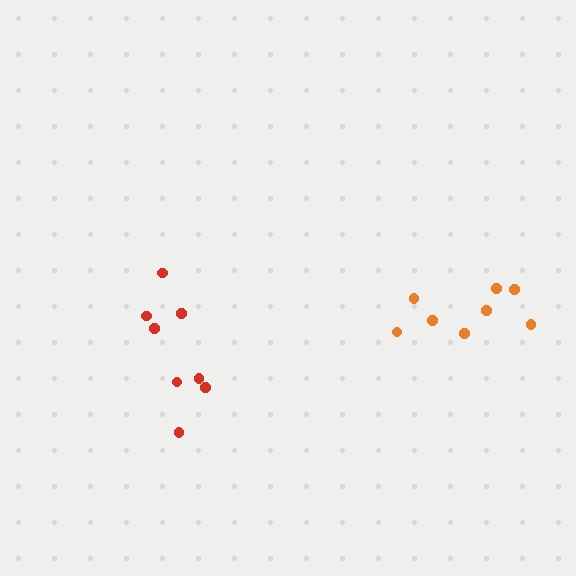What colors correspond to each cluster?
The clusters are colored: orange, red.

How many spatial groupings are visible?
There are 2 spatial groupings.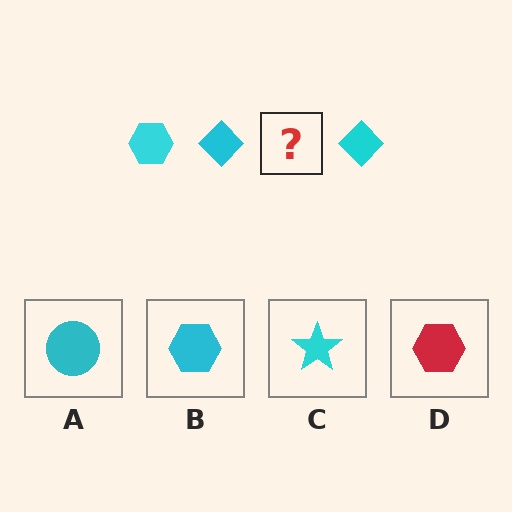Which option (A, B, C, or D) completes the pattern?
B.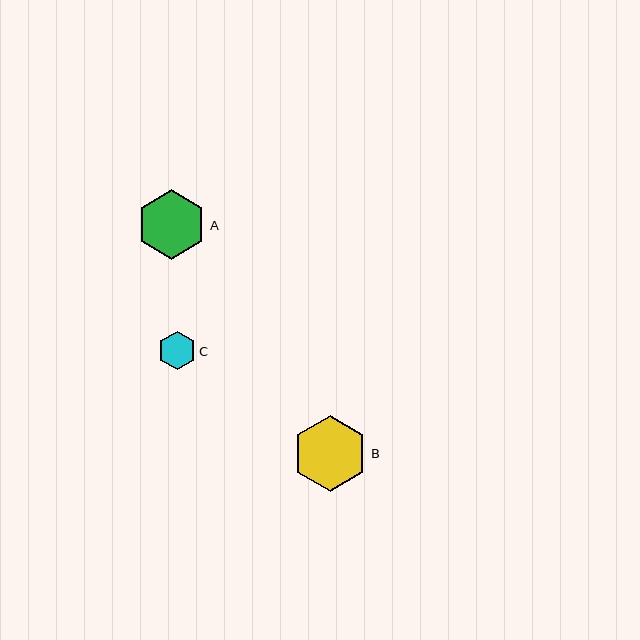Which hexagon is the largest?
Hexagon B is the largest with a size of approximately 75 pixels.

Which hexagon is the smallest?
Hexagon C is the smallest with a size of approximately 39 pixels.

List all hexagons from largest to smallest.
From largest to smallest: B, A, C.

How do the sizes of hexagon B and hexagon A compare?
Hexagon B and hexagon A are approximately the same size.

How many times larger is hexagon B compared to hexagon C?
Hexagon B is approximately 1.9 times the size of hexagon C.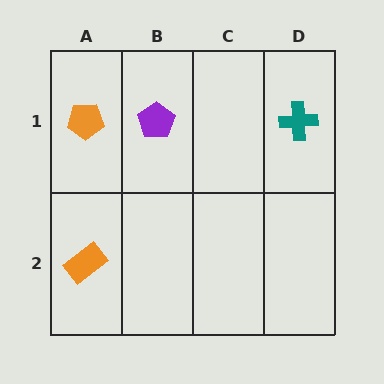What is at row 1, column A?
An orange pentagon.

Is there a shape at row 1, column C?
No, that cell is empty.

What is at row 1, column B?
A purple pentagon.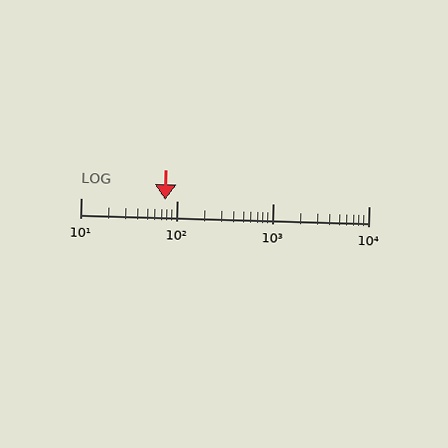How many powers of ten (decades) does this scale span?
The scale spans 3 decades, from 10 to 10000.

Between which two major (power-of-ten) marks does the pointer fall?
The pointer is between 10 and 100.